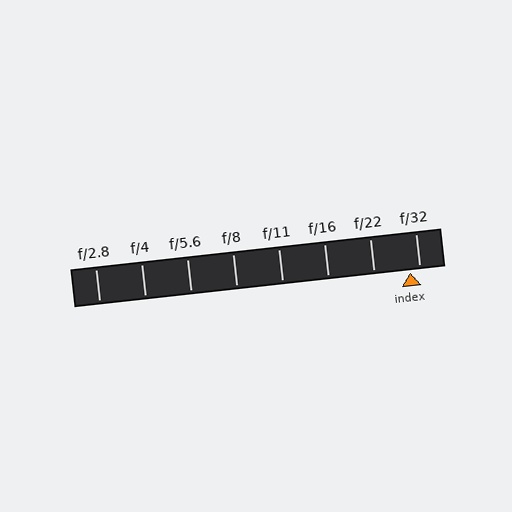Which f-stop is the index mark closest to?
The index mark is closest to f/32.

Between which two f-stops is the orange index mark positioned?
The index mark is between f/22 and f/32.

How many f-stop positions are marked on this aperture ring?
There are 8 f-stop positions marked.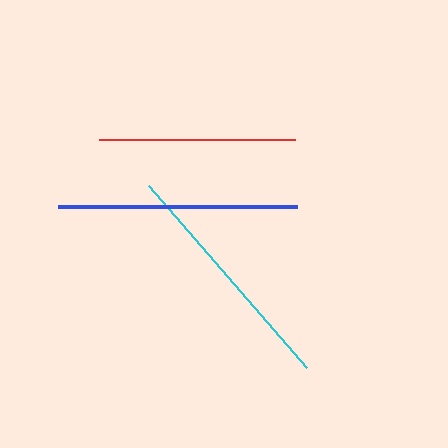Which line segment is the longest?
The cyan line is the longest at approximately 241 pixels.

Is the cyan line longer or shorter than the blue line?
The cyan line is longer than the blue line.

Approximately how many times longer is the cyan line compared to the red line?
The cyan line is approximately 1.2 times the length of the red line.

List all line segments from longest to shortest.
From longest to shortest: cyan, blue, red.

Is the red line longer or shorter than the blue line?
The blue line is longer than the red line.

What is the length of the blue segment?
The blue segment is approximately 239 pixels long.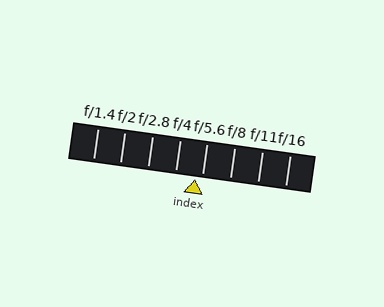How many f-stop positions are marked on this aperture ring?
There are 8 f-stop positions marked.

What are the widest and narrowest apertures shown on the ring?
The widest aperture shown is f/1.4 and the narrowest is f/16.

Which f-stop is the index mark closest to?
The index mark is closest to f/5.6.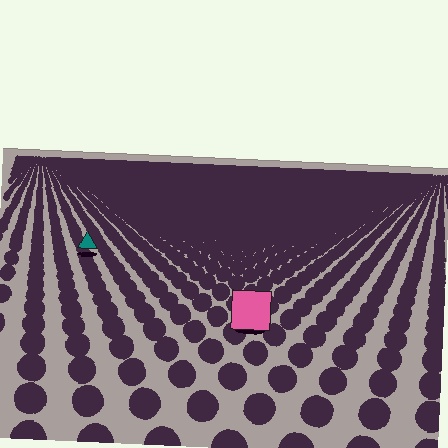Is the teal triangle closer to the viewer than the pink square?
No. The pink square is closer — you can tell from the texture gradient: the ground texture is coarser near it.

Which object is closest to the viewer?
The pink square is closest. The texture marks near it are larger and more spread out.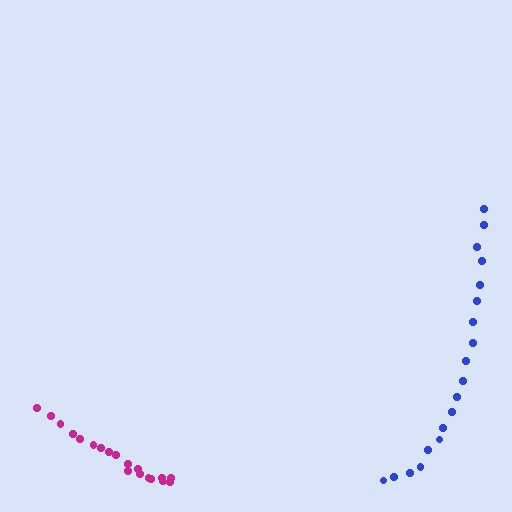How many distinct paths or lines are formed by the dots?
There are 2 distinct paths.